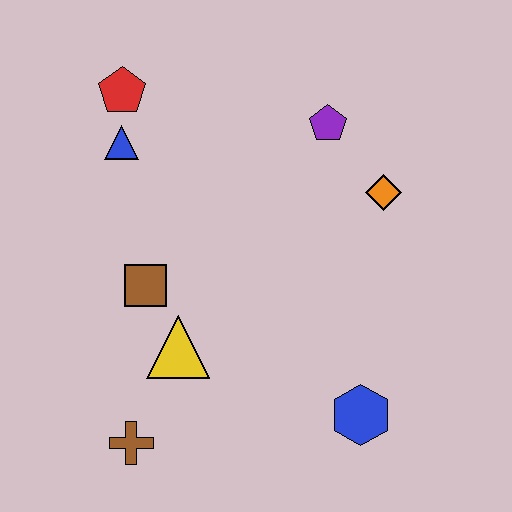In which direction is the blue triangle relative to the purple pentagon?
The blue triangle is to the left of the purple pentagon.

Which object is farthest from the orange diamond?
The brown cross is farthest from the orange diamond.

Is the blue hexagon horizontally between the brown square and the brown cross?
No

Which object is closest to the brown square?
The yellow triangle is closest to the brown square.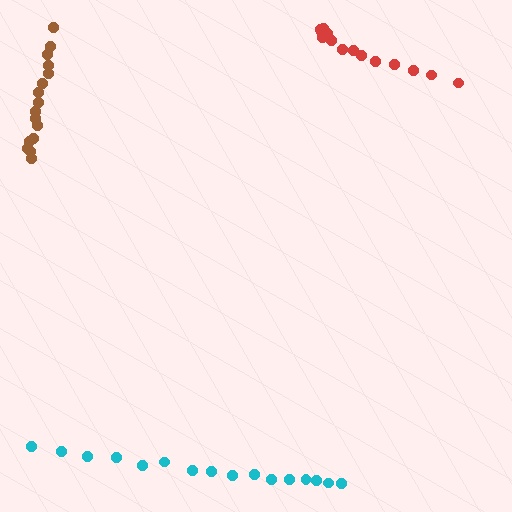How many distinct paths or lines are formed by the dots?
There are 3 distinct paths.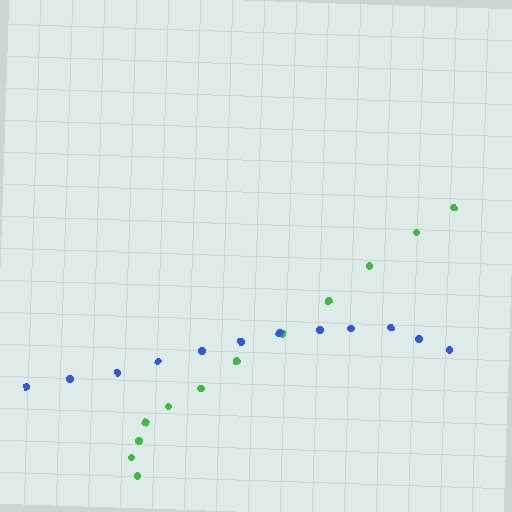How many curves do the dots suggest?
There are 2 distinct paths.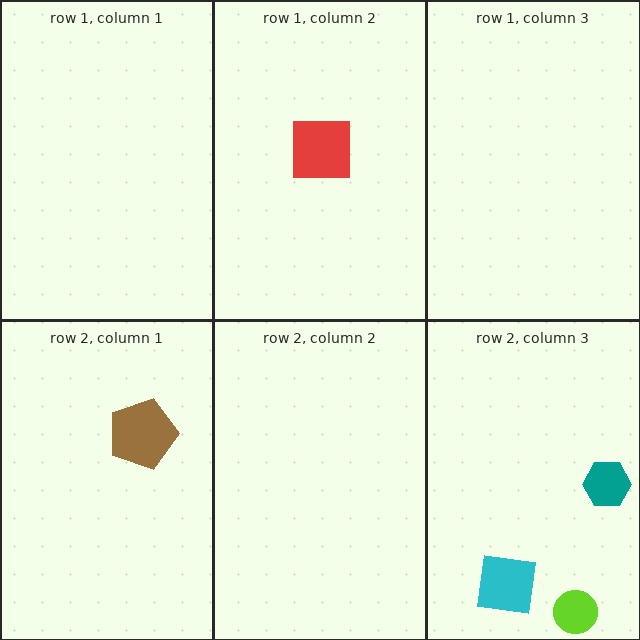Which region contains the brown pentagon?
The row 2, column 1 region.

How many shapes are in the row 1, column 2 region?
1.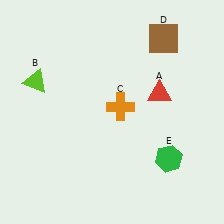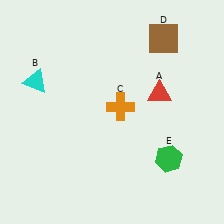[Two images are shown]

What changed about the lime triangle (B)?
In Image 1, B is lime. In Image 2, it changed to cyan.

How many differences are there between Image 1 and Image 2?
There is 1 difference between the two images.